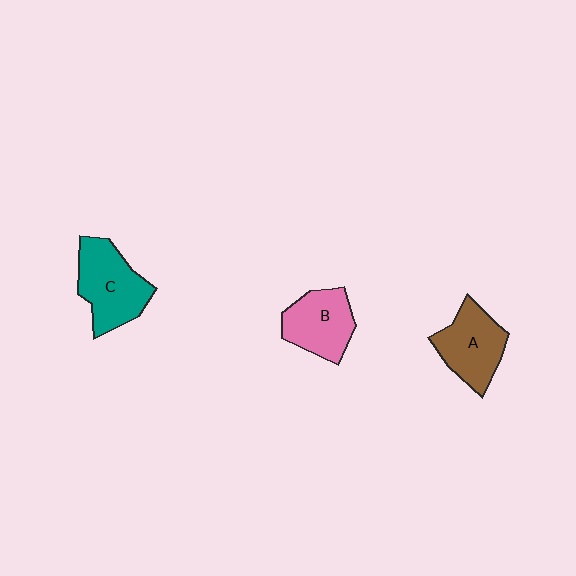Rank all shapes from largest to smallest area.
From largest to smallest: C (teal), A (brown), B (pink).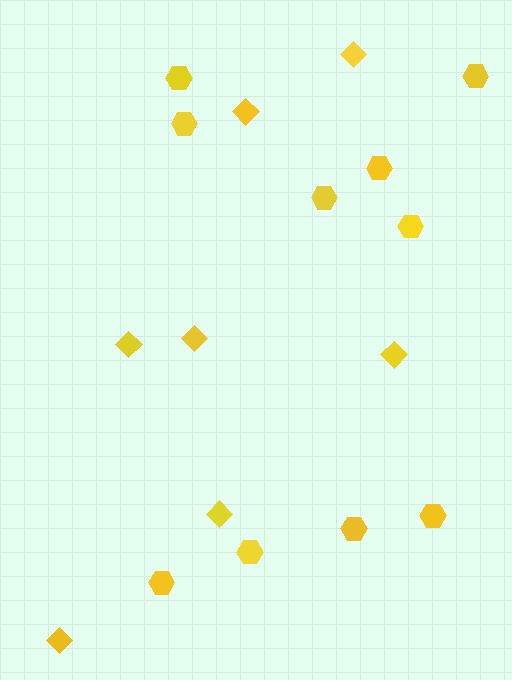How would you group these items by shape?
There are 2 groups: one group of diamonds (7) and one group of hexagons (10).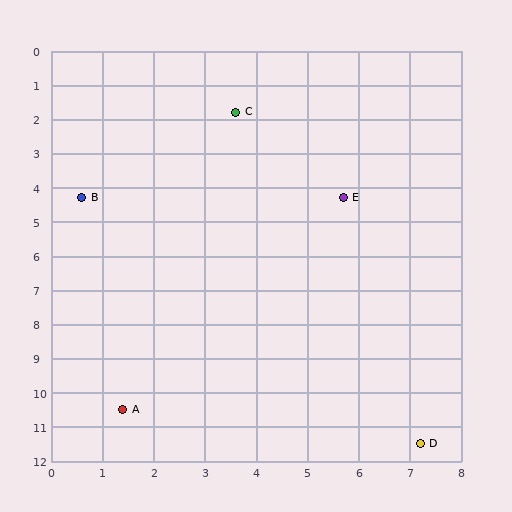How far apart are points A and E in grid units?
Points A and E are about 7.5 grid units apart.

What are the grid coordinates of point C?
Point C is at approximately (3.6, 1.8).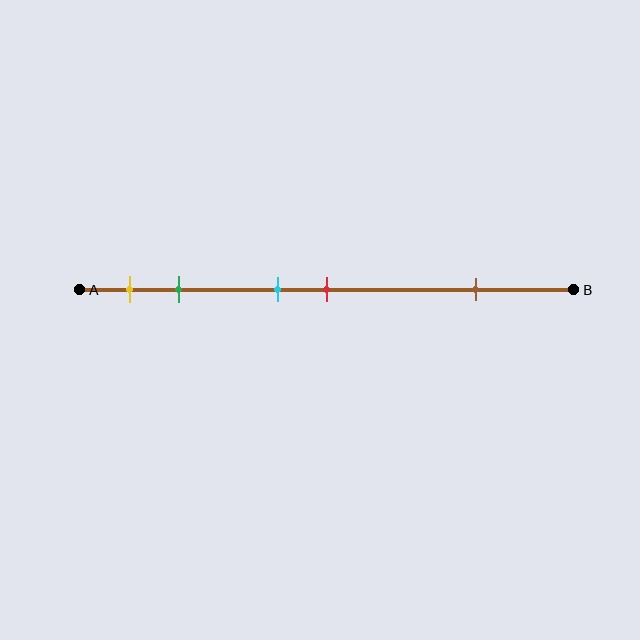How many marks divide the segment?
There are 5 marks dividing the segment.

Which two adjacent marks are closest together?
The cyan and red marks are the closest adjacent pair.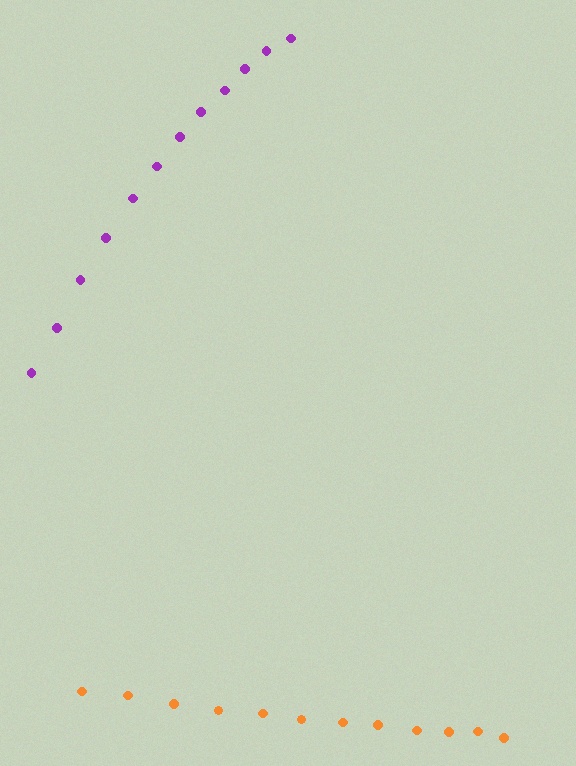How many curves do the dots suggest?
There are 2 distinct paths.